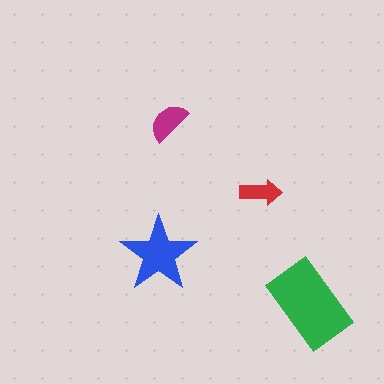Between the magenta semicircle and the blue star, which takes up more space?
The blue star.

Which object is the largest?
The green rectangle.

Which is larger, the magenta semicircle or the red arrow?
The magenta semicircle.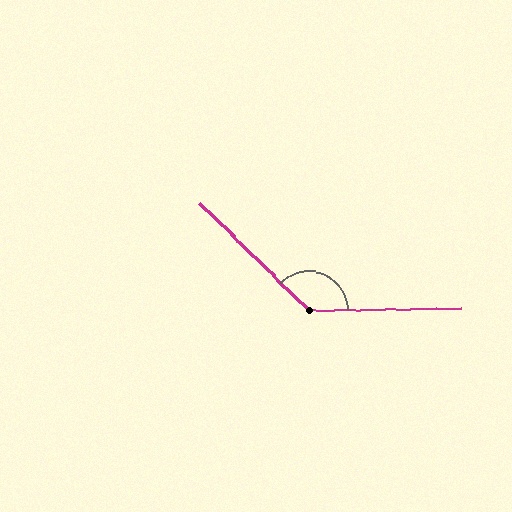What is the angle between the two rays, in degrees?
Approximately 134 degrees.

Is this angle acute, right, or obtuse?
It is obtuse.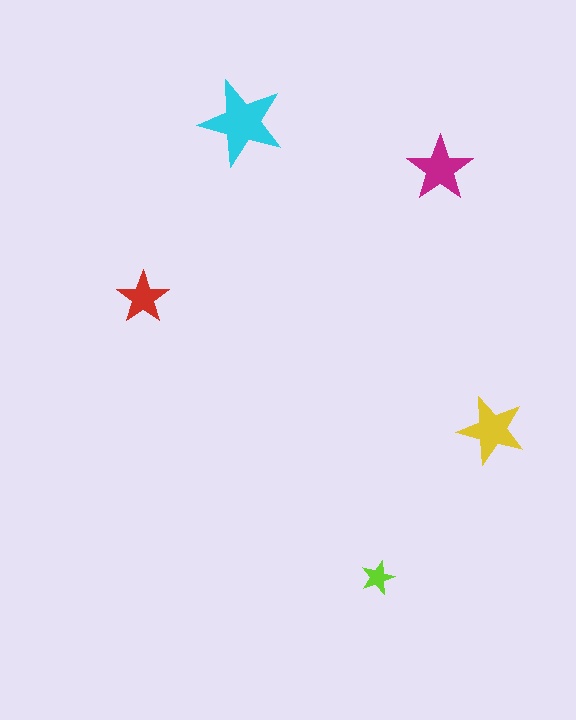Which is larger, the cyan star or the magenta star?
The cyan one.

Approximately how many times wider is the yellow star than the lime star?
About 2 times wider.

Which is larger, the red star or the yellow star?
The yellow one.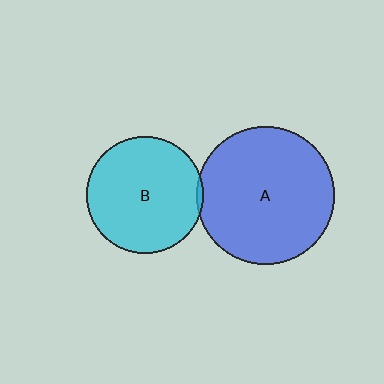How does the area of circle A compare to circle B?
Approximately 1.4 times.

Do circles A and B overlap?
Yes.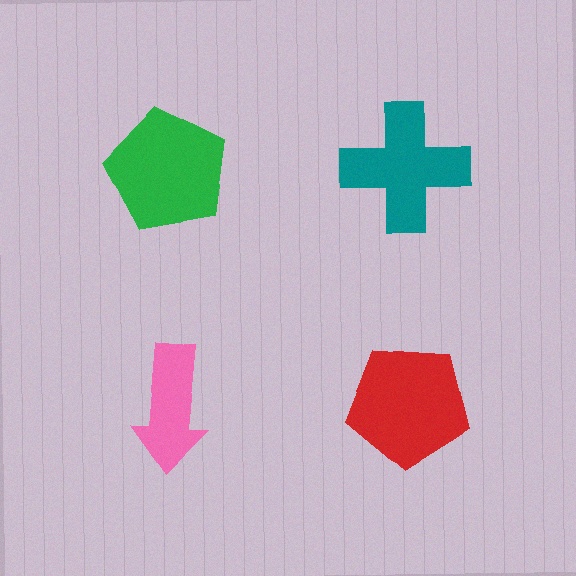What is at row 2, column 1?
A pink arrow.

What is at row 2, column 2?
A red pentagon.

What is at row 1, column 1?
A green pentagon.